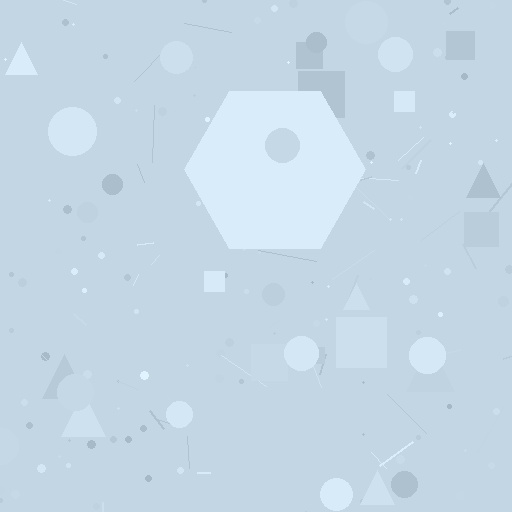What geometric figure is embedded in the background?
A hexagon is embedded in the background.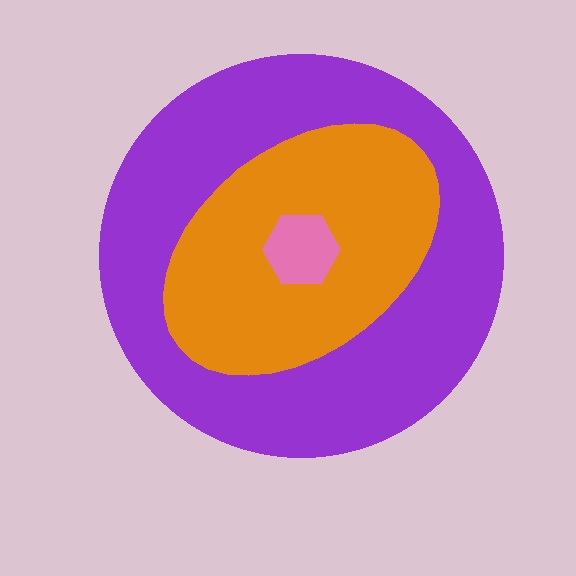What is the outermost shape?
The purple circle.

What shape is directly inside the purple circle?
The orange ellipse.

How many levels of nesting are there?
3.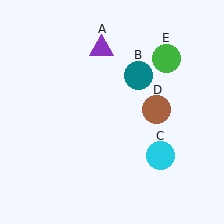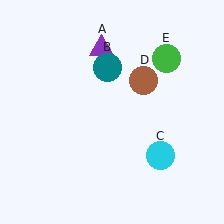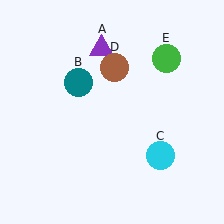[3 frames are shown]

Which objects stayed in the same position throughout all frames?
Purple triangle (object A) and cyan circle (object C) and green circle (object E) remained stationary.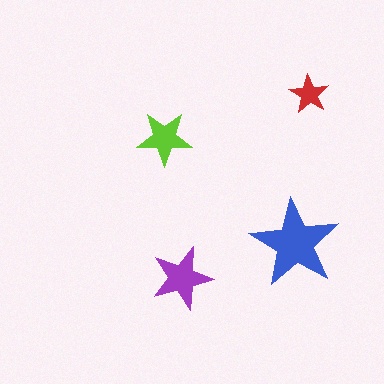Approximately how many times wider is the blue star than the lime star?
About 1.5 times wider.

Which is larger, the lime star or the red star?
The lime one.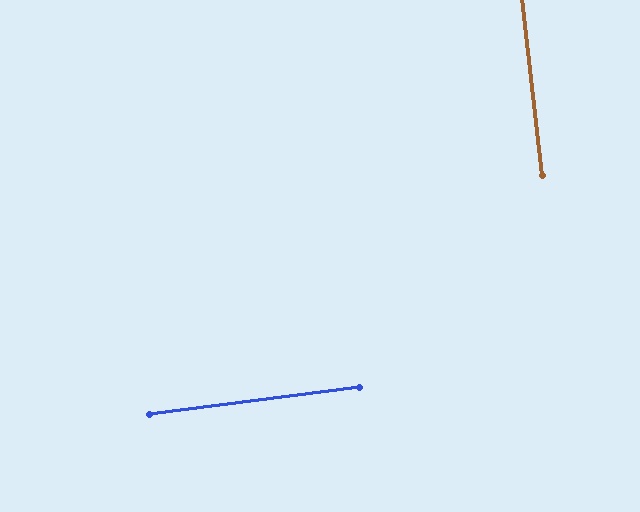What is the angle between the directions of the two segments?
Approximately 89 degrees.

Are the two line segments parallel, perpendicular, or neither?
Perpendicular — they meet at approximately 89°.